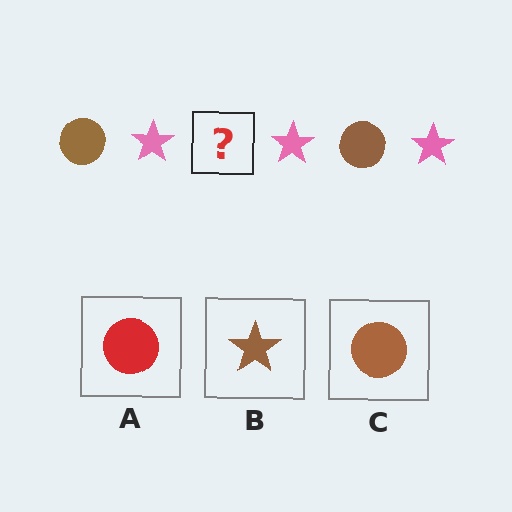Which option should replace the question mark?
Option C.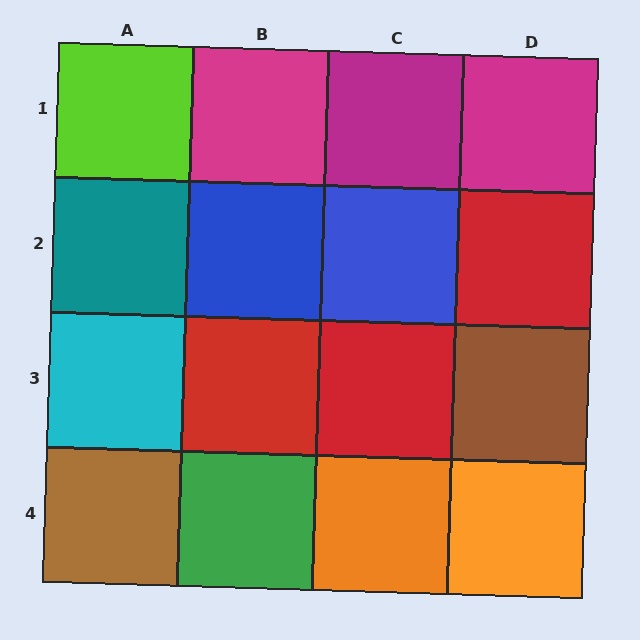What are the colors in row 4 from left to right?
Brown, green, orange, orange.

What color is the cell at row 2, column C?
Blue.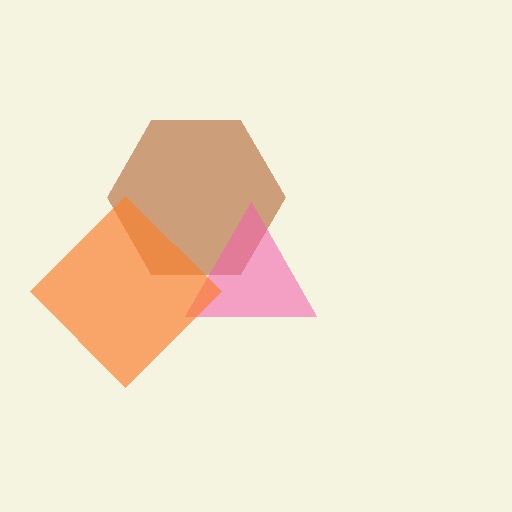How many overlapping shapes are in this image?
There are 3 overlapping shapes in the image.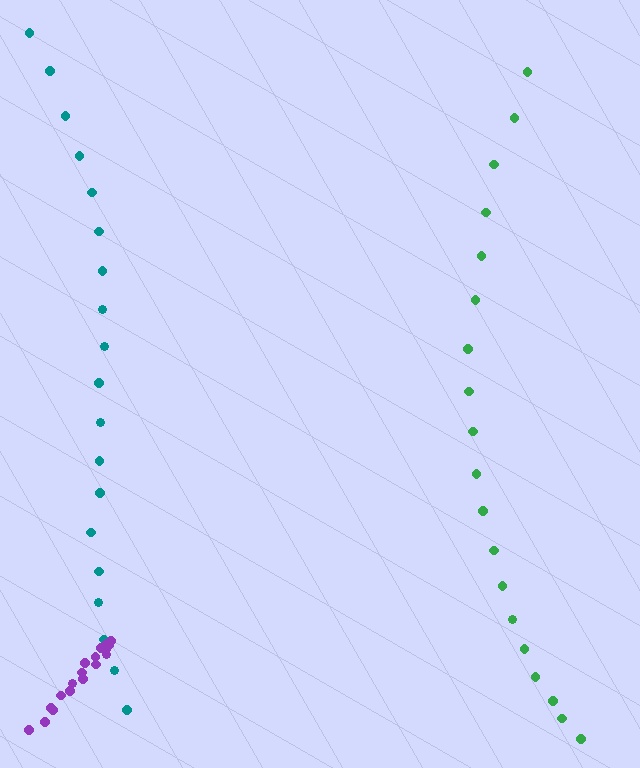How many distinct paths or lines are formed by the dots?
There are 3 distinct paths.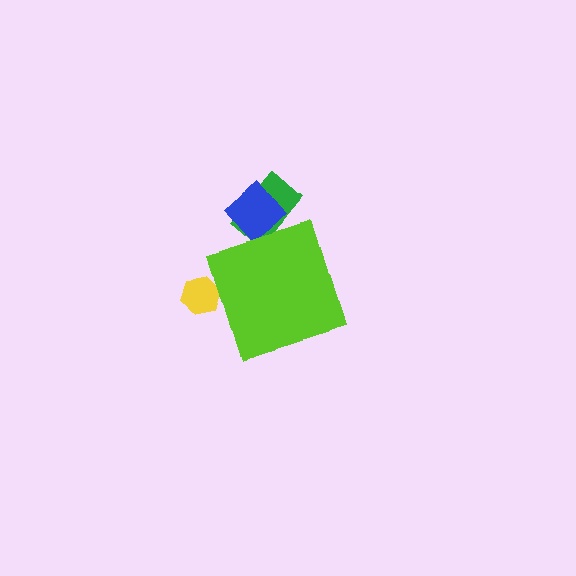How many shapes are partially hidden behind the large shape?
3 shapes are partially hidden.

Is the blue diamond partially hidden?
Yes, the blue diamond is partially hidden behind the lime diamond.